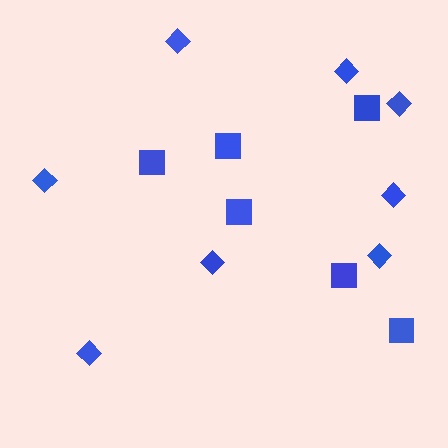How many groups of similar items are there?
There are 2 groups: one group of squares (6) and one group of diamonds (8).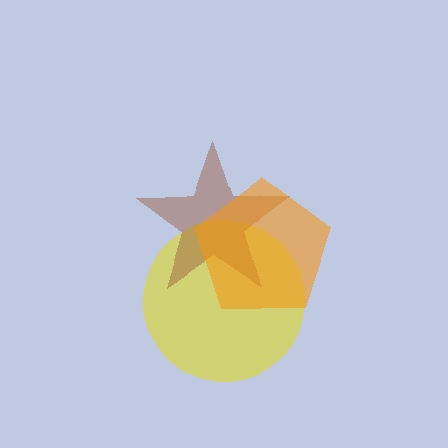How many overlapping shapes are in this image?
There are 3 overlapping shapes in the image.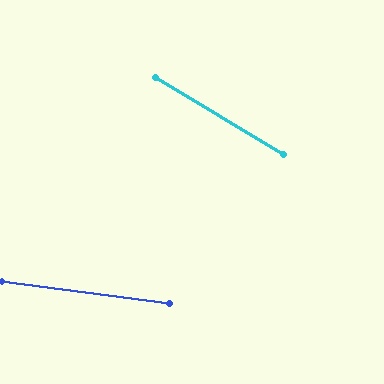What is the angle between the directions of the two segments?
Approximately 24 degrees.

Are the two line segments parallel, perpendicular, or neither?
Neither parallel nor perpendicular — they differ by about 24°.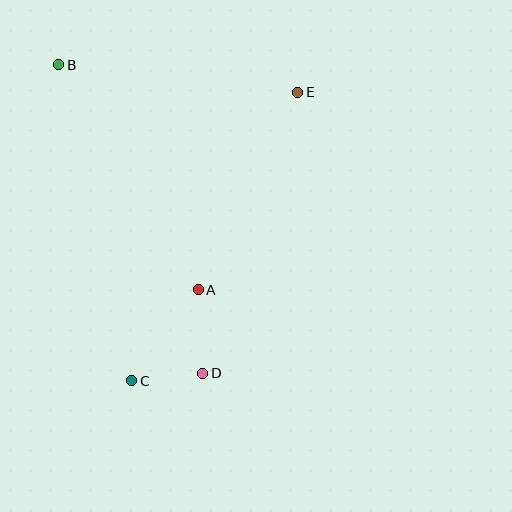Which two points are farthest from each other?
Points B and D are farthest from each other.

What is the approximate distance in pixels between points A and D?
The distance between A and D is approximately 84 pixels.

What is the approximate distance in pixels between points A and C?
The distance between A and C is approximately 113 pixels.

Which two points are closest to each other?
Points C and D are closest to each other.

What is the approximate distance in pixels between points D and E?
The distance between D and E is approximately 297 pixels.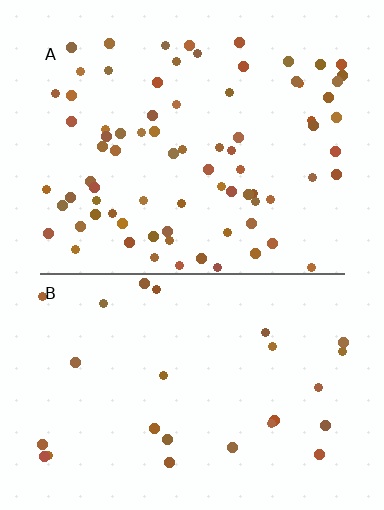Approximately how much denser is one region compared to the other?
Approximately 3.0× — region A over region B.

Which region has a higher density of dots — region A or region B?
A (the top).